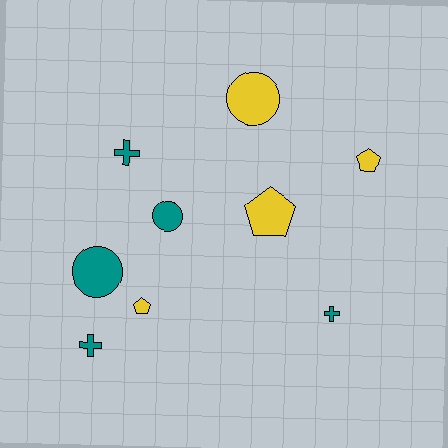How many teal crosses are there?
There are 3 teal crosses.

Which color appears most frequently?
Teal, with 5 objects.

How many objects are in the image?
There are 9 objects.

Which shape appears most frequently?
Pentagon, with 3 objects.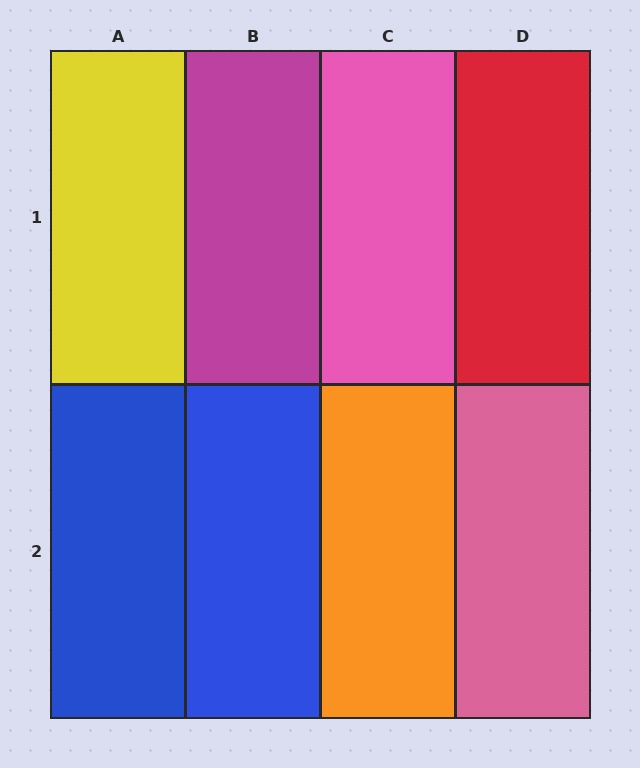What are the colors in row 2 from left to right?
Blue, blue, orange, pink.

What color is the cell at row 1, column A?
Yellow.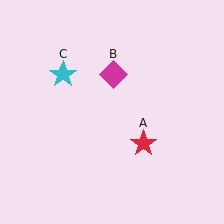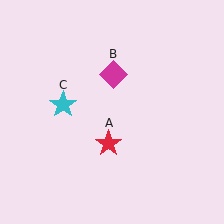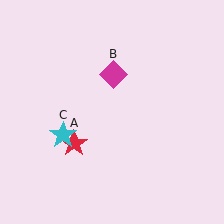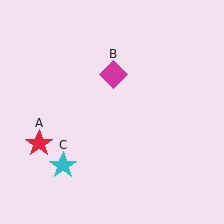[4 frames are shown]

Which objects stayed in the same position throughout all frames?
Magenta diamond (object B) remained stationary.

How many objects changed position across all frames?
2 objects changed position: red star (object A), cyan star (object C).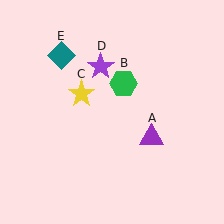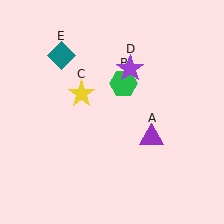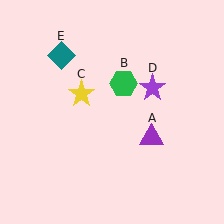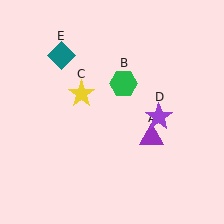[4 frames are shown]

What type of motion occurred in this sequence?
The purple star (object D) rotated clockwise around the center of the scene.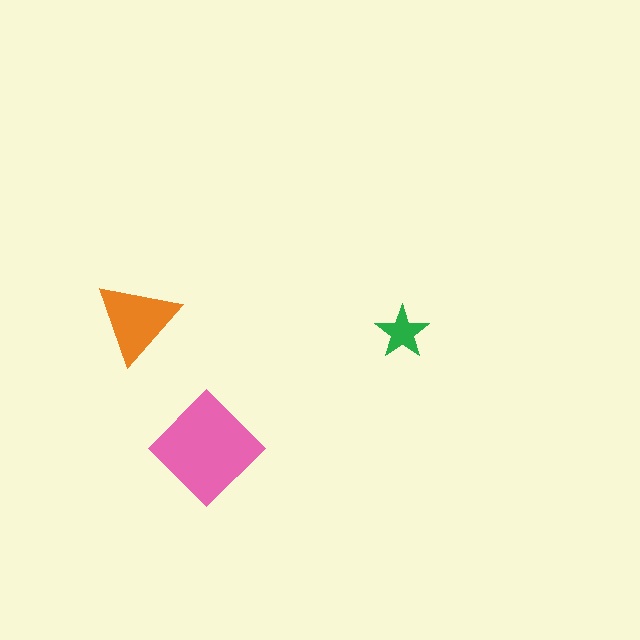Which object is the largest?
The pink diamond.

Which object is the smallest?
The green star.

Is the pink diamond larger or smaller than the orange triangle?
Larger.